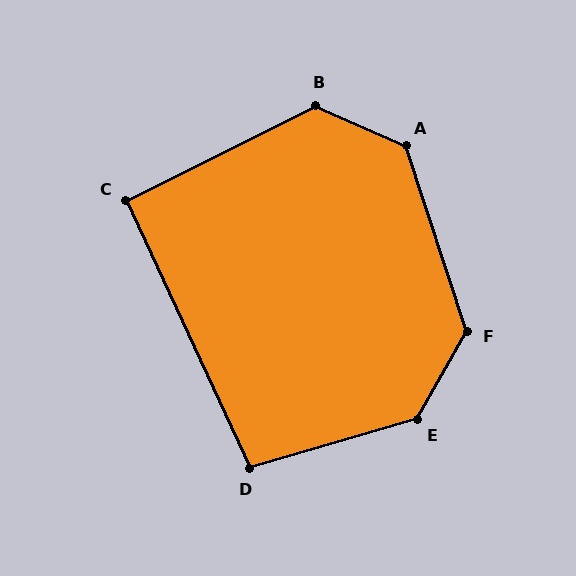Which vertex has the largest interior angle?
E, at approximately 136 degrees.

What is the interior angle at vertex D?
Approximately 99 degrees (obtuse).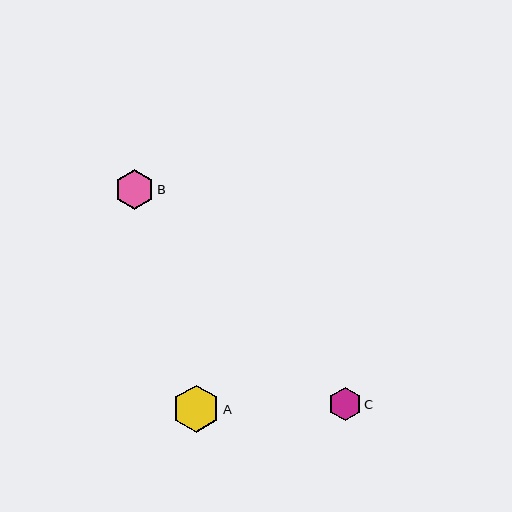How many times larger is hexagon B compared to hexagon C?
Hexagon B is approximately 1.2 times the size of hexagon C.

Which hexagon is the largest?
Hexagon A is the largest with a size of approximately 47 pixels.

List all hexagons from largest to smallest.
From largest to smallest: A, B, C.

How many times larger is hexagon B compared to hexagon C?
Hexagon B is approximately 1.2 times the size of hexagon C.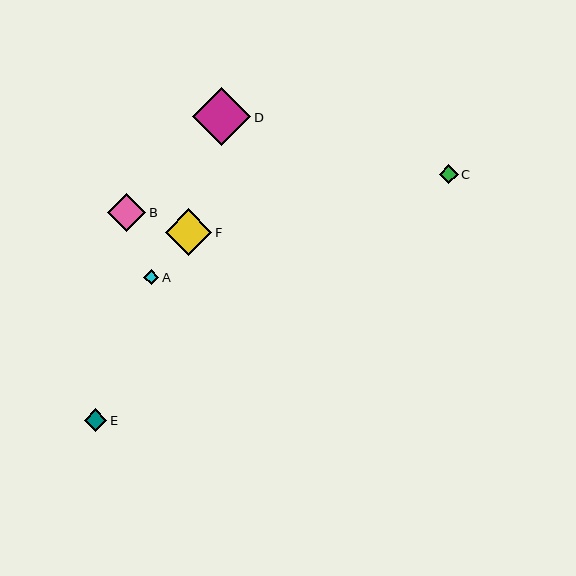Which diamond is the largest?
Diamond D is the largest with a size of approximately 58 pixels.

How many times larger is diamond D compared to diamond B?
Diamond D is approximately 1.5 times the size of diamond B.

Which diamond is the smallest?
Diamond A is the smallest with a size of approximately 15 pixels.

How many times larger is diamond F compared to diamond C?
Diamond F is approximately 2.5 times the size of diamond C.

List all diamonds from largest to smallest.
From largest to smallest: D, F, B, E, C, A.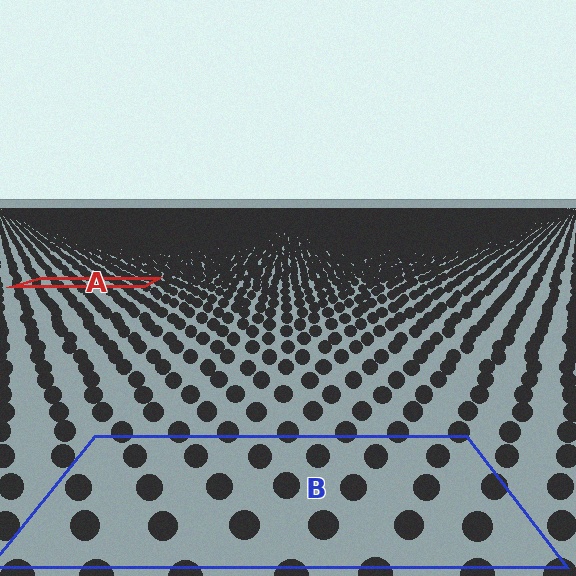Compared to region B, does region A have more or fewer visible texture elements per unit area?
Region A has more texture elements per unit area — they are packed more densely because it is farther away.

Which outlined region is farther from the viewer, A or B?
Region A is farther from the viewer — the texture elements inside it appear smaller and more densely packed.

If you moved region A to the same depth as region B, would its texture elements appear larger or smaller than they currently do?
They would appear larger. At a closer depth, the same texture elements are projected at a bigger on-screen size.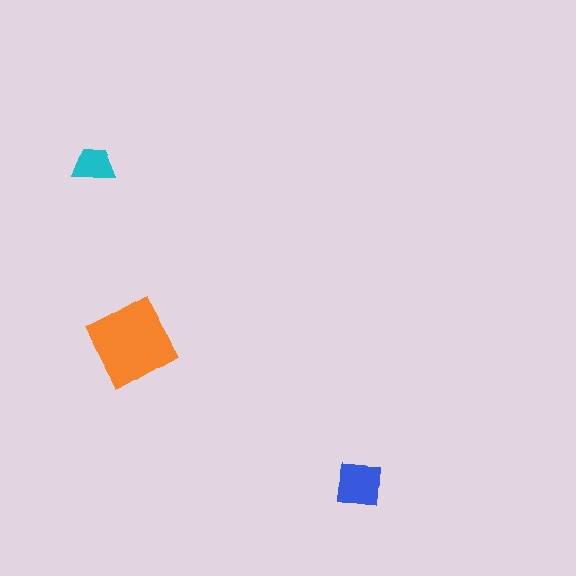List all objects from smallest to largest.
The cyan trapezoid, the blue square, the orange square.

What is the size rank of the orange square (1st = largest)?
1st.